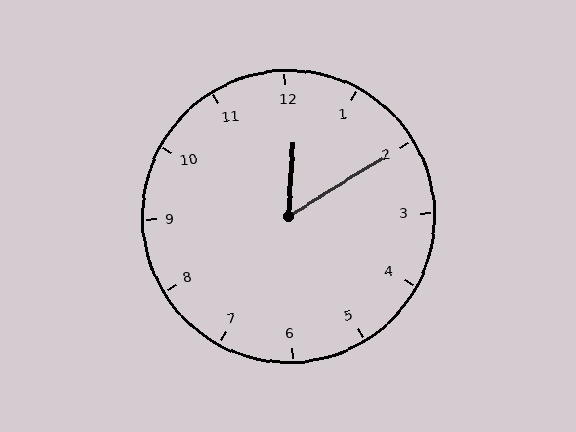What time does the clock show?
12:10.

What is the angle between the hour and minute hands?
Approximately 55 degrees.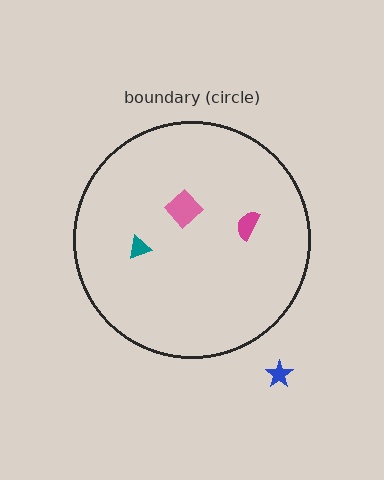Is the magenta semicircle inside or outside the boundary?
Inside.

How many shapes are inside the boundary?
3 inside, 1 outside.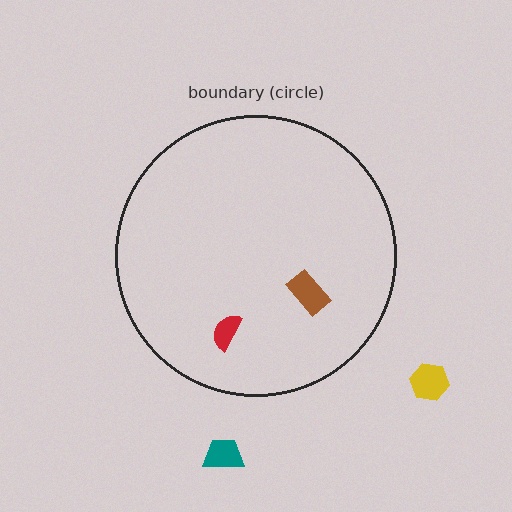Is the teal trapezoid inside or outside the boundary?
Outside.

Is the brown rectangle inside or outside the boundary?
Inside.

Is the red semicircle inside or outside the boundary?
Inside.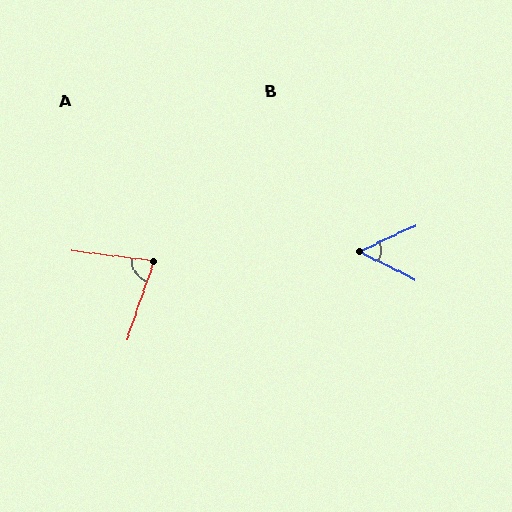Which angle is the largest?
A, at approximately 78 degrees.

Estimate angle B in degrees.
Approximately 51 degrees.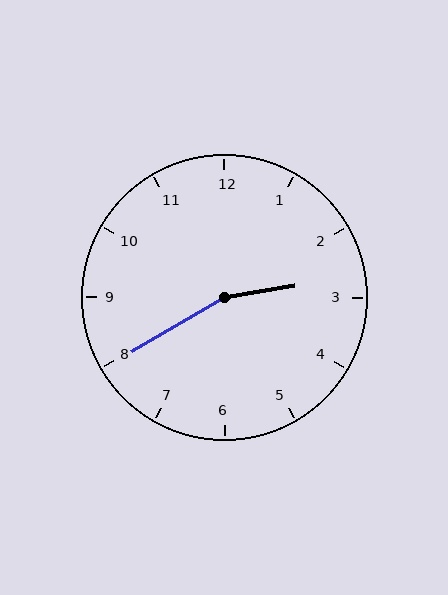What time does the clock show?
2:40.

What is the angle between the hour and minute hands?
Approximately 160 degrees.